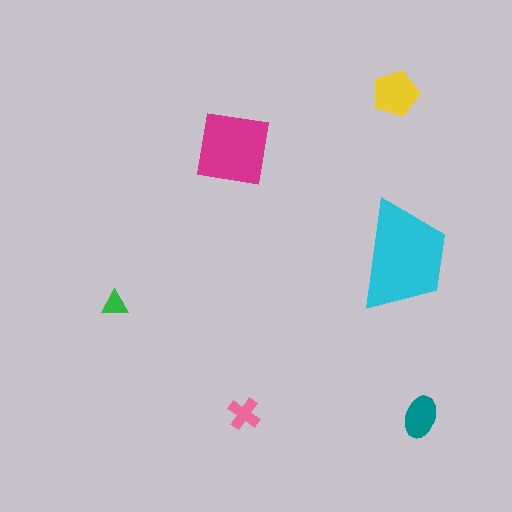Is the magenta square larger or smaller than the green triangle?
Larger.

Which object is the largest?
The cyan trapezoid.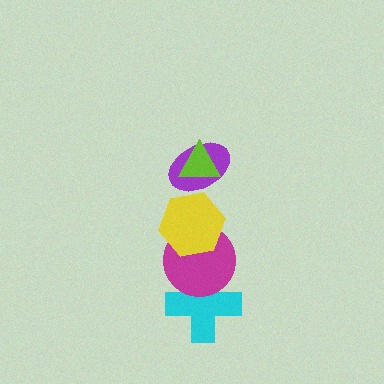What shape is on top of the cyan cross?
The magenta circle is on top of the cyan cross.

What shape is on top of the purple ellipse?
The lime triangle is on top of the purple ellipse.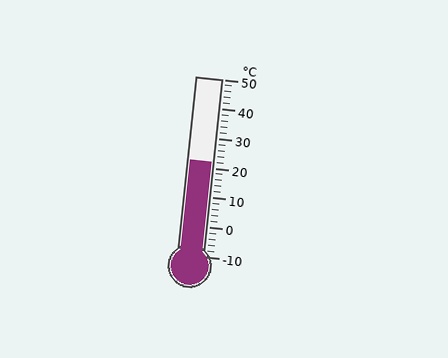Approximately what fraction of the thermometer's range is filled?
The thermometer is filled to approximately 55% of its range.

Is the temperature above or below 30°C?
The temperature is below 30°C.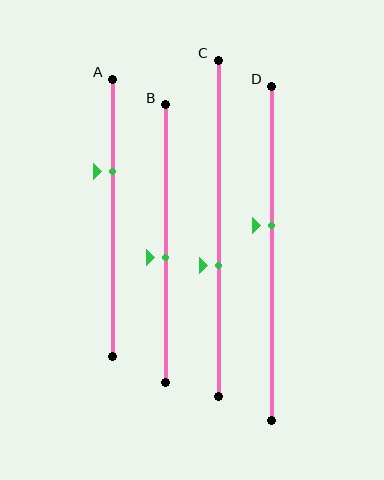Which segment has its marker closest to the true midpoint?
Segment B has its marker closest to the true midpoint.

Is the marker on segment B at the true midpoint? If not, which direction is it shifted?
No, the marker on segment B is shifted downward by about 5% of the segment length.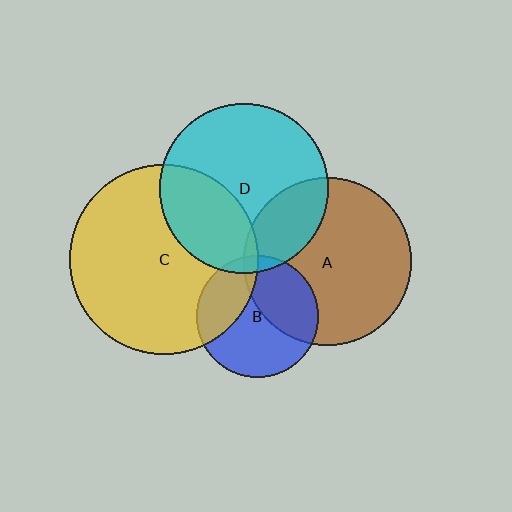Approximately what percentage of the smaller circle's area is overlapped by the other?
Approximately 30%.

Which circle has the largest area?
Circle C (yellow).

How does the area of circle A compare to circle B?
Approximately 1.9 times.